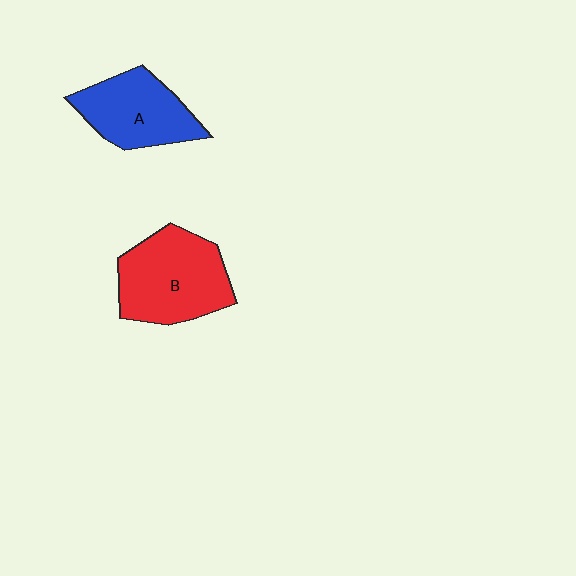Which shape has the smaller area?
Shape A (blue).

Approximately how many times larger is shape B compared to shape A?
Approximately 1.3 times.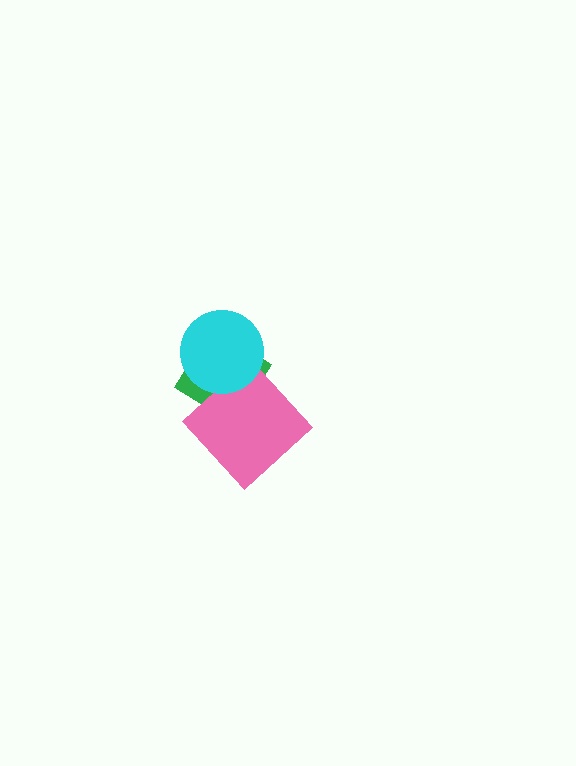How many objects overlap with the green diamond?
2 objects overlap with the green diamond.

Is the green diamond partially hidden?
Yes, it is partially covered by another shape.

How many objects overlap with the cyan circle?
2 objects overlap with the cyan circle.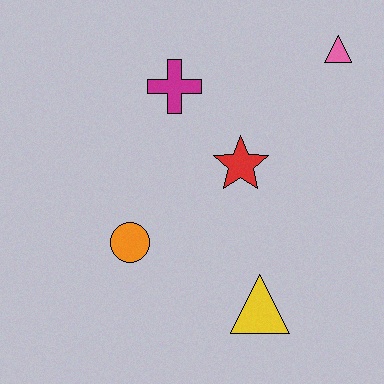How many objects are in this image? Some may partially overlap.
There are 5 objects.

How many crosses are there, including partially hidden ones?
There is 1 cross.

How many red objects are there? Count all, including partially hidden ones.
There is 1 red object.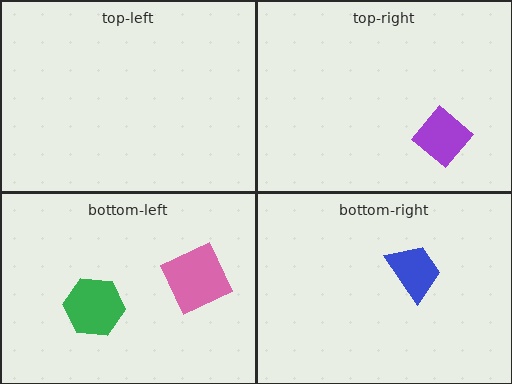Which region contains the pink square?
The bottom-left region.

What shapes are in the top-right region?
The purple diamond.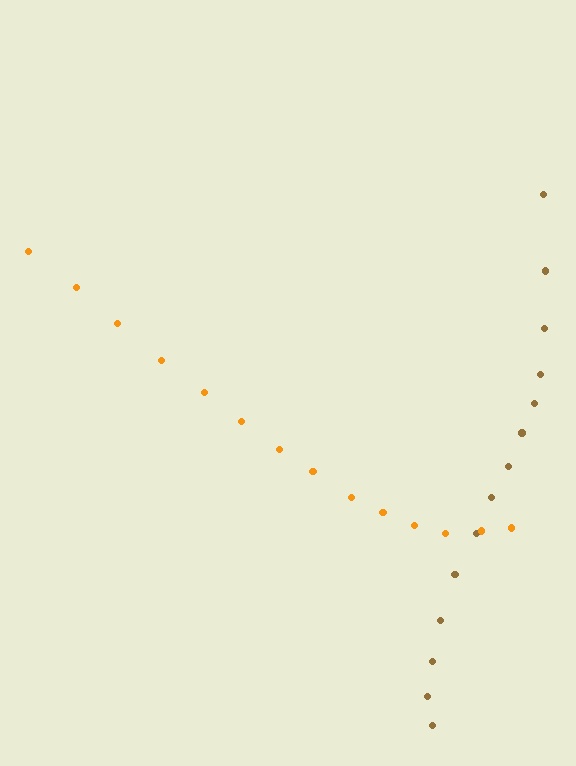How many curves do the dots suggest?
There are 2 distinct paths.